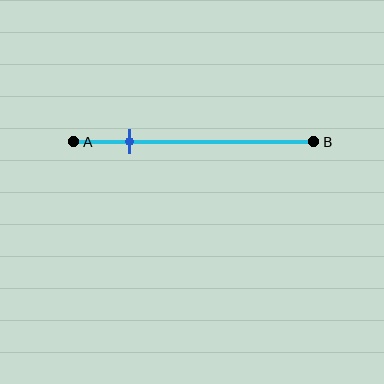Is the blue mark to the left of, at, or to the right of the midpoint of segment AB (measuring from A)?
The blue mark is to the left of the midpoint of segment AB.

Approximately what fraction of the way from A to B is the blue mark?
The blue mark is approximately 25% of the way from A to B.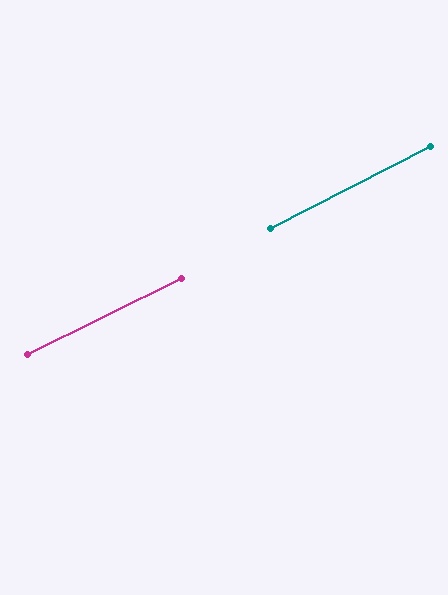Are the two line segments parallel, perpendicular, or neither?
Parallel — their directions differ by only 1.3°.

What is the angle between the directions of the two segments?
Approximately 1 degree.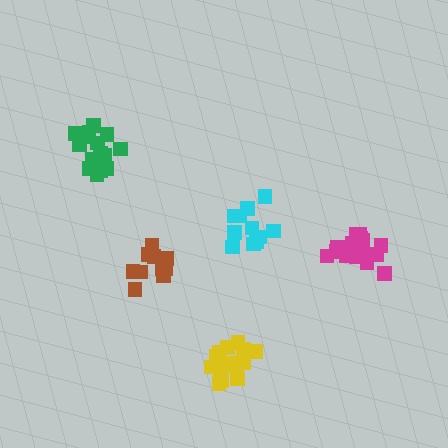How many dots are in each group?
Group 1: 17 dots, Group 2: 16 dots, Group 3: 11 dots, Group 4: 17 dots, Group 5: 11 dots (72 total).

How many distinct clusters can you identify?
There are 5 distinct clusters.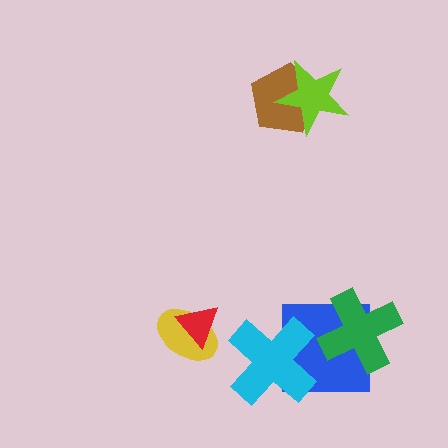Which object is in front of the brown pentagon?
The lime star is in front of the brown pentagon.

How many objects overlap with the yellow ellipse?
1 object overlaps with the yellow ellipse.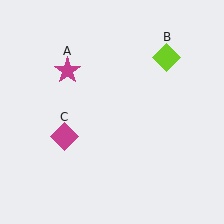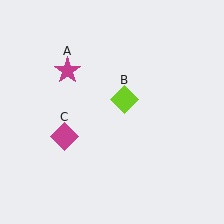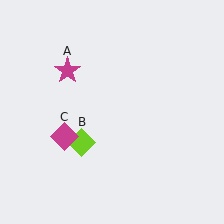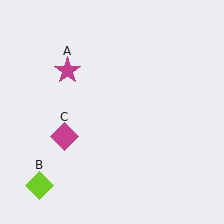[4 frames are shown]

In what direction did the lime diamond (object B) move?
The lime diamond (object B) moved down and to the left.